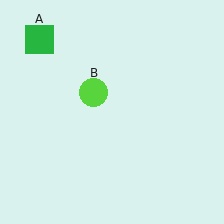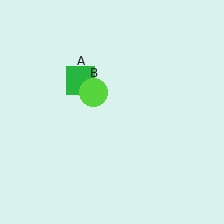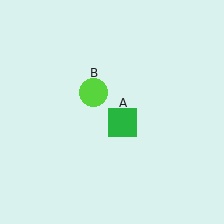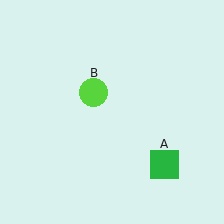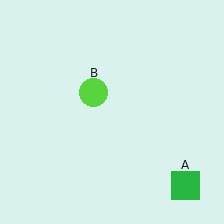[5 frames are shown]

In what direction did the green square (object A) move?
The green square (object A) moved down and to the right.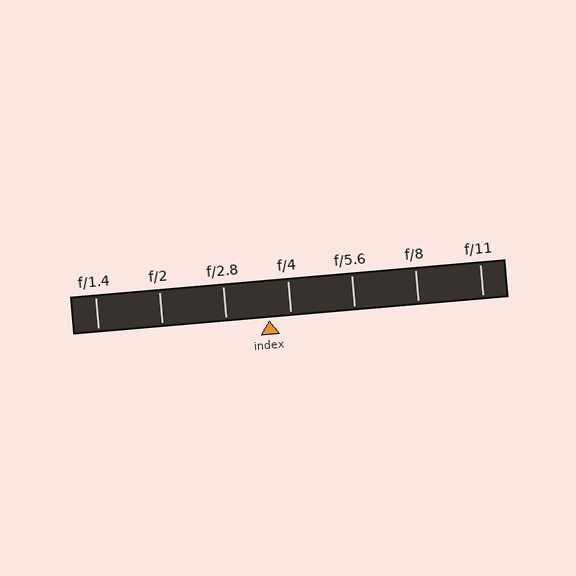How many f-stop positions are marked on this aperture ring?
There are 7 f-stop positions marked.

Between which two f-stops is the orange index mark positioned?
The index mark is between f/2.8 and f/4.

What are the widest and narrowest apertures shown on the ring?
The widest aperture shown is f/1.4 and the narrowest is f/11.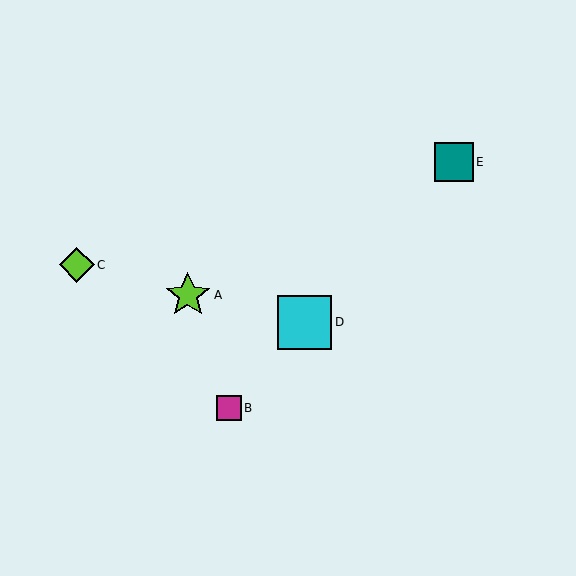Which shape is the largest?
The cyan square (labeled D) is the largest.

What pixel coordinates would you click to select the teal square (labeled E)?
Click at (454, 162) to select the teal square E.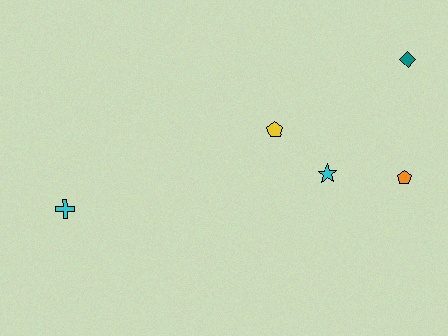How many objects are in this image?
There are 5 objects.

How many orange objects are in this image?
There is 1 orange object.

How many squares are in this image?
There are no squares.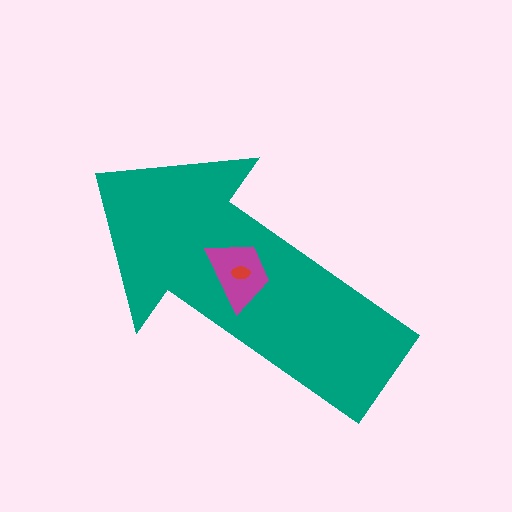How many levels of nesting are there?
3.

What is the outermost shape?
The teal arrow.